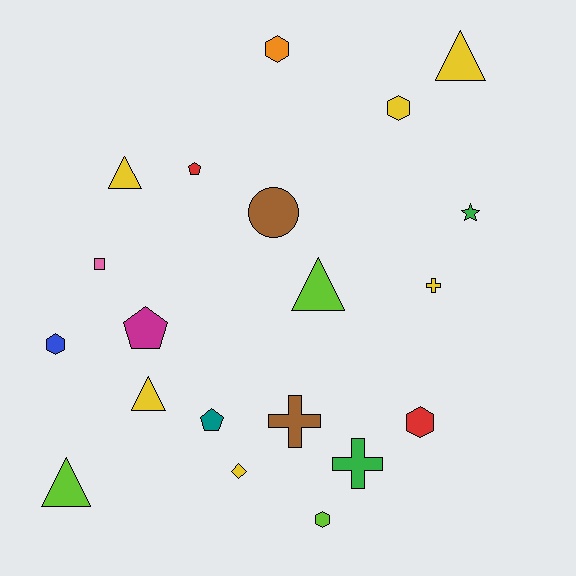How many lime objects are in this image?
There are 3 lime objects.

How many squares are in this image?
There is 1 square.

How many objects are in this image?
There are 20 objects.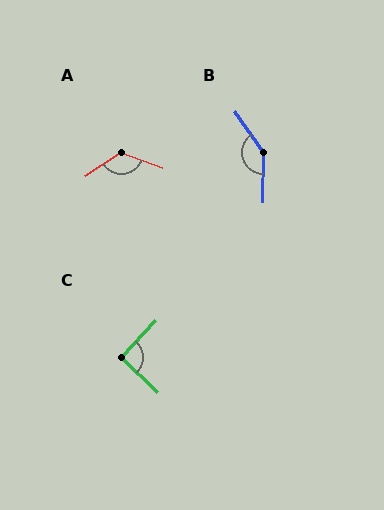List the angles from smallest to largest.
C (91°), A (127°), B (144°).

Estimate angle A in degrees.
Approximately 127 degrees.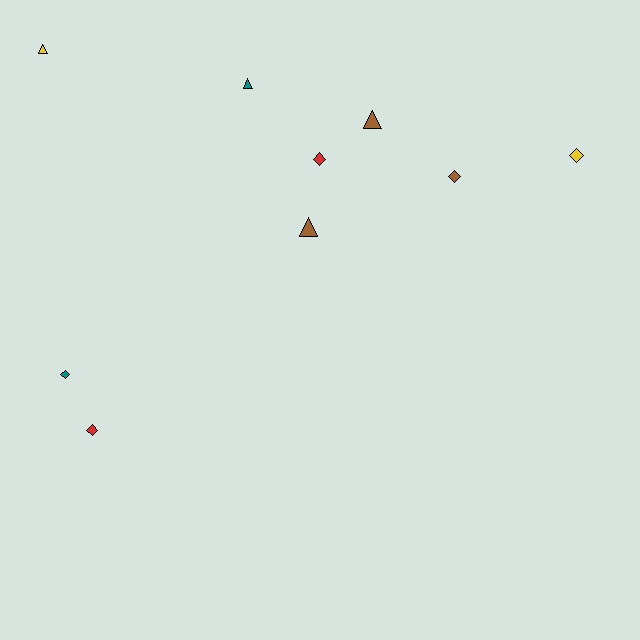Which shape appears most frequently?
Diamond, with 5 objects.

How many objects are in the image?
There are 9 objects.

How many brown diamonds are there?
There is 1 brown diamond.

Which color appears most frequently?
Brown, with 3 objects.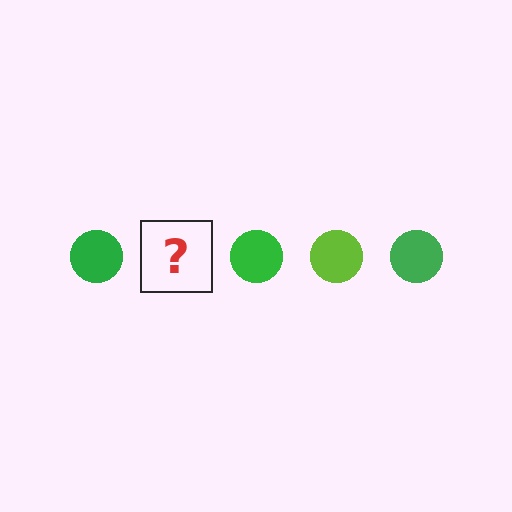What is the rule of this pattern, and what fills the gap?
The rule is that the pattern cycles through green, lime circles. The gap should be filled with a lime circle.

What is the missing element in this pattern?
The missing element is a lime circle.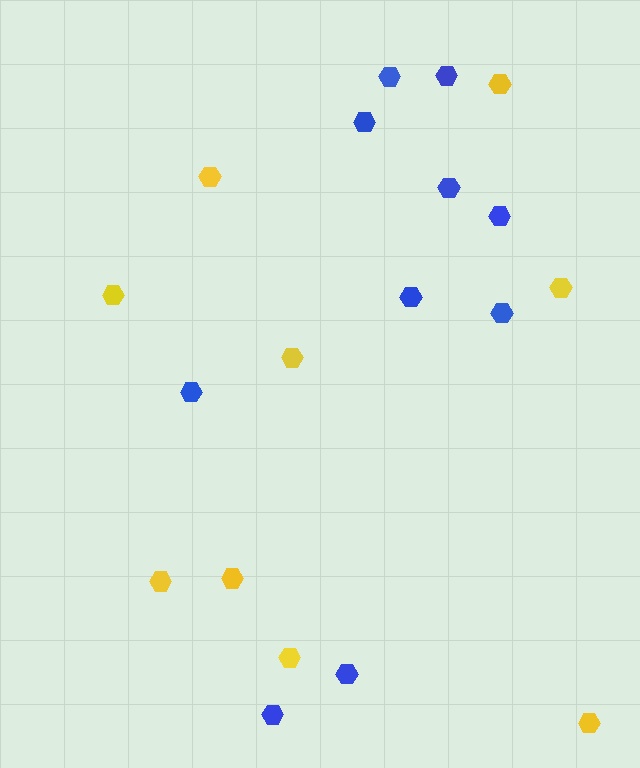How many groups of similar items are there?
There are 2 groups: one group of yellow hexagons (9) and one group of blue hexagons (10).